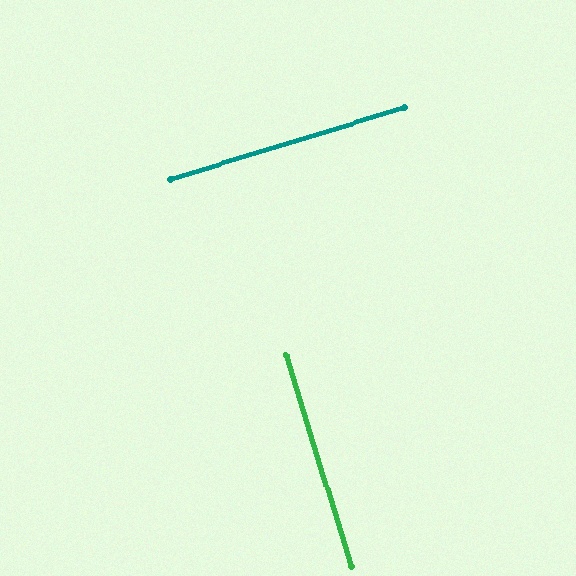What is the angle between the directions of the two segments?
Approximately 90 degrees.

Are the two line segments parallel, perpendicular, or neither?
Perpendicular — they meet at approximately 90°.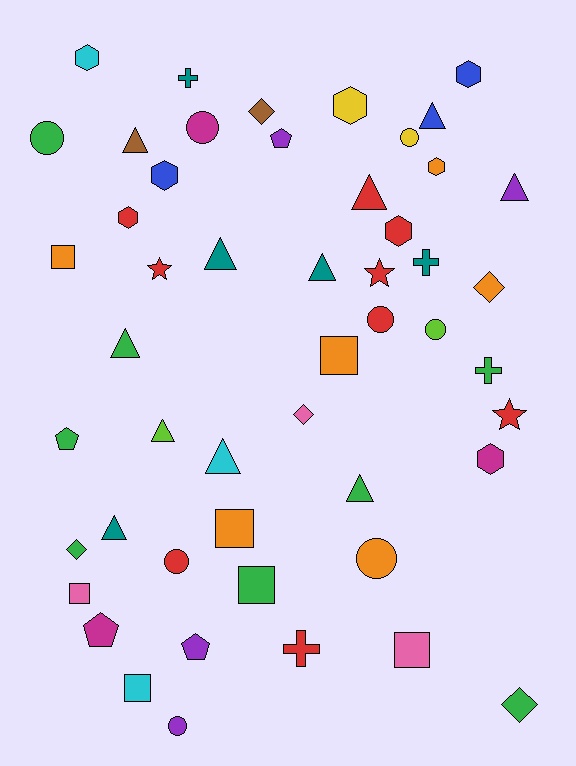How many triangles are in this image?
There are 11 triangles.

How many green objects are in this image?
There are 8 green objects.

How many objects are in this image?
There are 50 objects.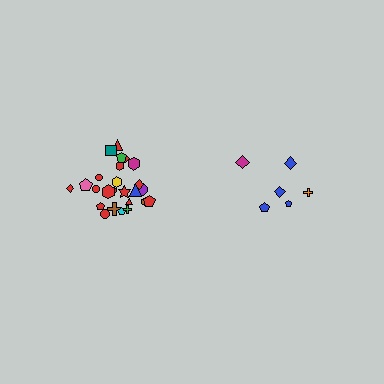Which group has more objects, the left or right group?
The left group.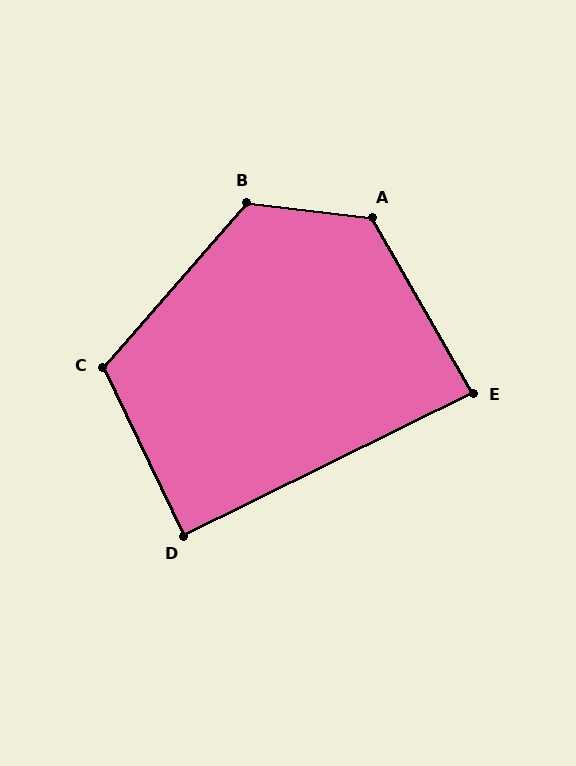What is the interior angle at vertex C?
Approximately 114 degrees (obtuse).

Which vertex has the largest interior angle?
A, at approximately 127 degrees.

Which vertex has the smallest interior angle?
E, at approximately 86 degrees.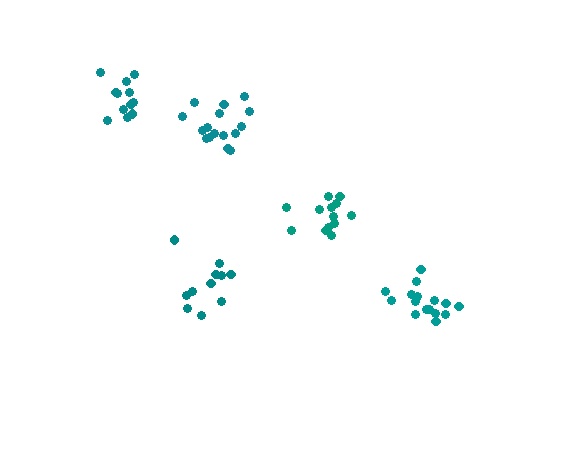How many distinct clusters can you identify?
There are 5 distinct clusters.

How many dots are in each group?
Group 1: 16 dots, Group 2: 13 dots, Group 3: 16 dots, Group 4: 11 dots, Group 5: 12 dots (68 total).